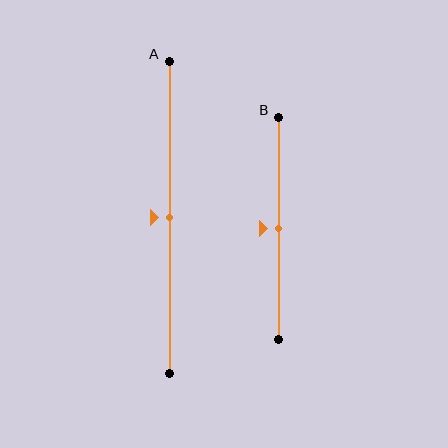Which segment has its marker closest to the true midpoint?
Segment A has its marker closest to the true midpoint.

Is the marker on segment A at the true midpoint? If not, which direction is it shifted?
Yes, the marker on segment A is at the true midpoint.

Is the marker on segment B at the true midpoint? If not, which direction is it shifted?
Yes, the marker on segment B is at the true midpoint.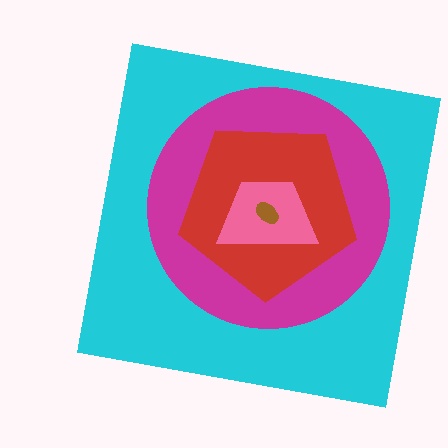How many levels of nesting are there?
5.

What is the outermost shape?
The cyan square.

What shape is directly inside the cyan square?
The magenta circle.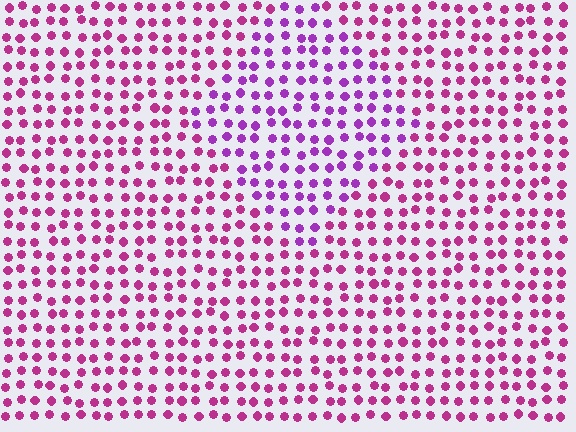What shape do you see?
I see a diamond.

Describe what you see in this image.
The image is filled with small magenta elements in a uniform arrangement. A diamond-shaped region is visible where the elements are tinted to a slightly different hue, forming a subtle color boundary.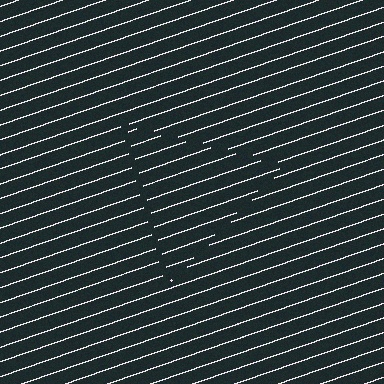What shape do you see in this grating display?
An illusory triangle. The interior of the shape contains the same grating, shifted by half a period — the contour is defined by the phase discontinuity where line-ends from the inner and outer gratings abut.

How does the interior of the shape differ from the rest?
The interior of the shape contains the same grating, shifted by half a period — the contour is defined by the phase discontinuity where line-ends from the inner and outer gratings abut.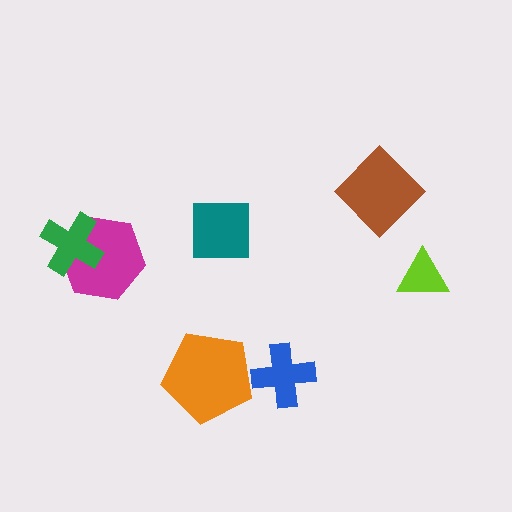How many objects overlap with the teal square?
0 objects overlap with the teal square.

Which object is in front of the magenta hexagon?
The green cross is in front of the magenta hexagon.